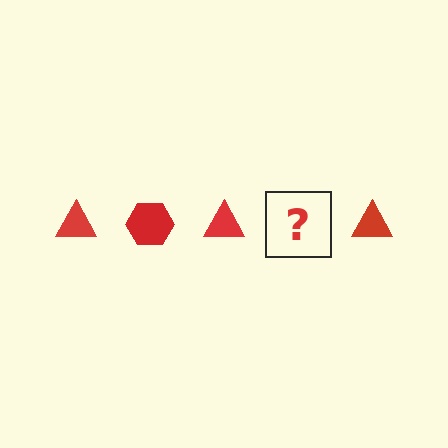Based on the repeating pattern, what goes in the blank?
The blank should be a red hexagon.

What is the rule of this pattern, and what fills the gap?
The rule is that the pattern cycles through triangle, hexagon shapes in red. The gap should be filled with a red hexagon.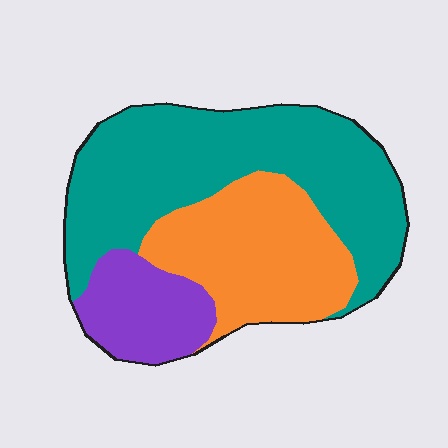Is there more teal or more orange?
Teal.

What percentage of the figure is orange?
Orange takes up between a sixth and a third of the figure.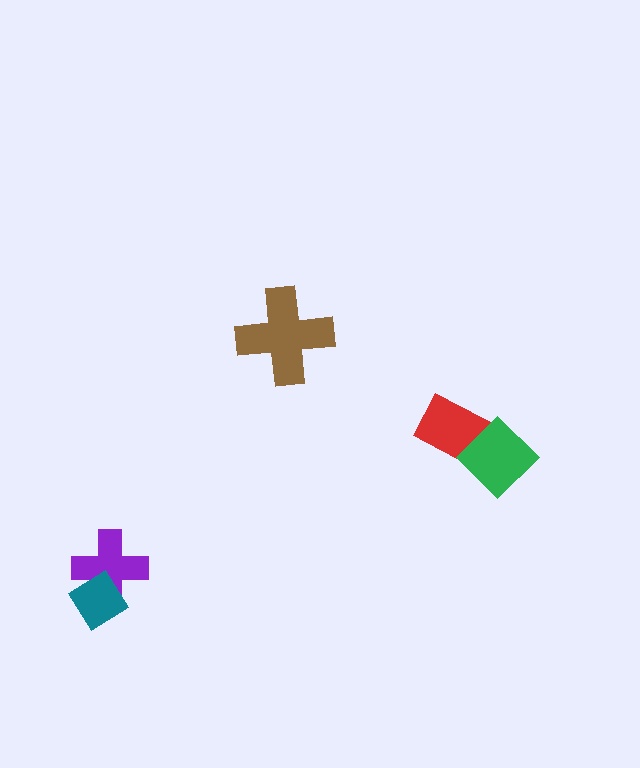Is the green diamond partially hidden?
No, no other shape covers it.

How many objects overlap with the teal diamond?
1 object overlaps with the teal diamond.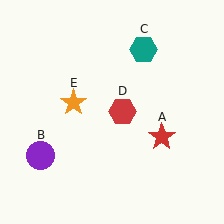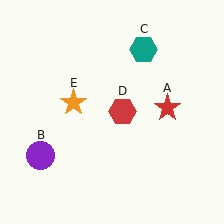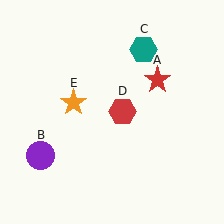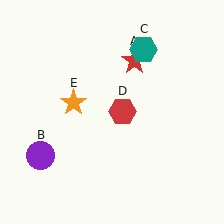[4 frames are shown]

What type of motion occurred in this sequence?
The red star (object A) rotated counterclockwise around the center of the scene.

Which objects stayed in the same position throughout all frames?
Purple circle (object B) and teal hexagon (object C) and red hexagon (object D) and orange star (object E) remained stationary.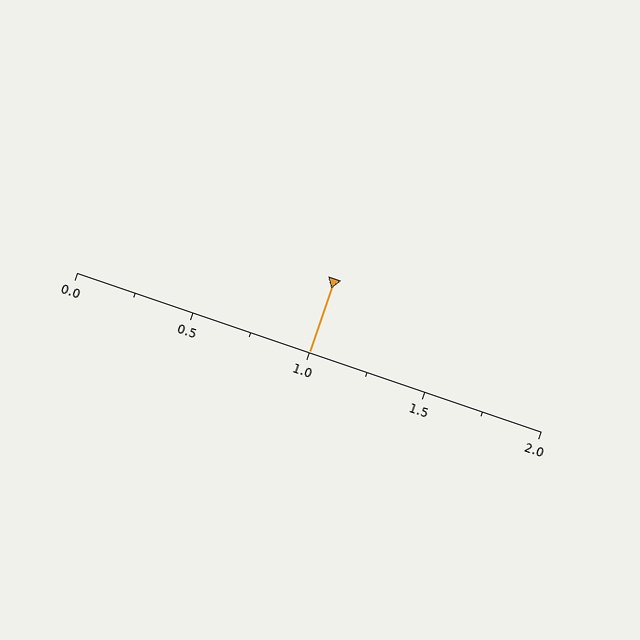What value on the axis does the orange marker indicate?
The marker indicates approximately 1.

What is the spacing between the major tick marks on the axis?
The major ticks are spaced 0.5 apart.